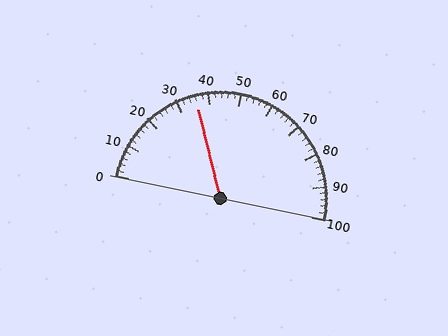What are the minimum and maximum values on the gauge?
The gauge ranges from 0 to 100.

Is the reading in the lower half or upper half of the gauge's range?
The reading is in the lower half of the range (0 to 100).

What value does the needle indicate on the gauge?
The needle indicates approximately 36.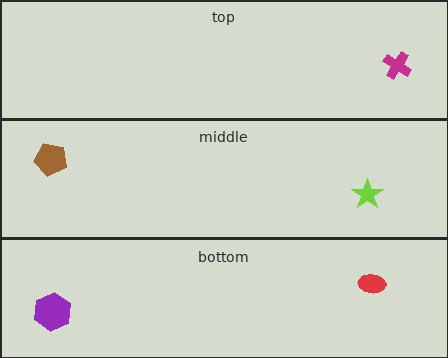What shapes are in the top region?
The magenta cross.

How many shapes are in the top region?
1.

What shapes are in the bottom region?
The red ellipse, the purple hexagon.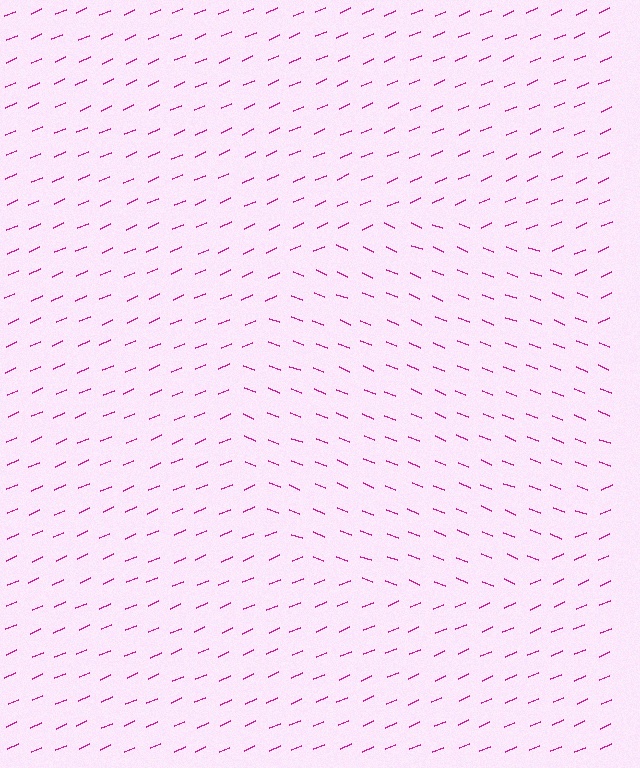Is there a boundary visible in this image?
Yes, there is a texture boundary formed by a change in line orientation.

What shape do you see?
I see a circle.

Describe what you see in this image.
The image is filled with small magenta line segments. A circle region in the image has lines oriented differently from the surrounding lines, creating a visible texture boundary.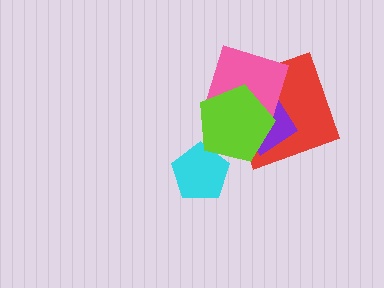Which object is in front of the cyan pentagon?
The lime pentagon is in front of the cyan pentagon.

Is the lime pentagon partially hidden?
No, no other shape covers it.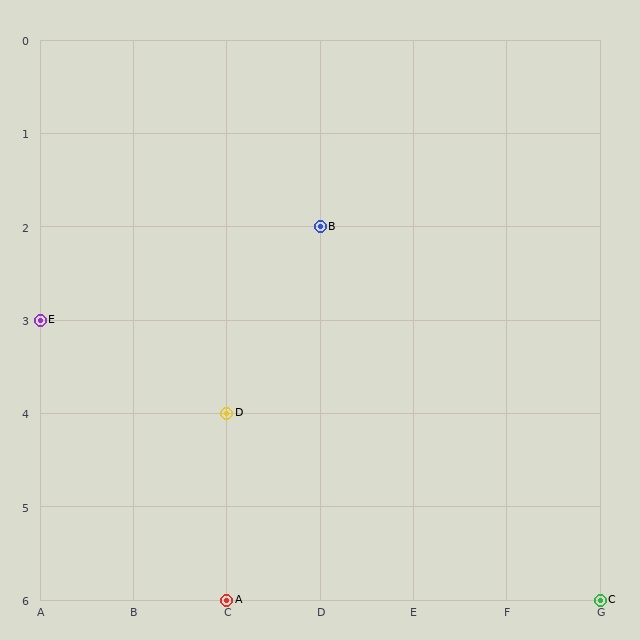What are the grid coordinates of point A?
Point A is at grid coordinates (C, 6).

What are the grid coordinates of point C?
Point C is at grid coordinates (G, 6).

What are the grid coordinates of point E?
Point E is at grid coordinates (A, 3).